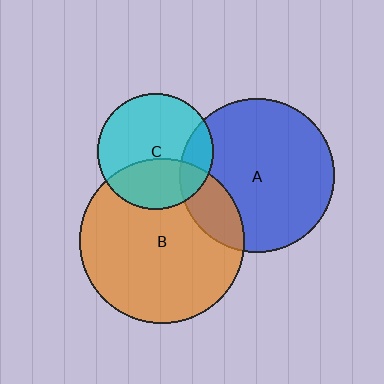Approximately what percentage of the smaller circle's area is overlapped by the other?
Approximately 20%.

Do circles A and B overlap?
Yes.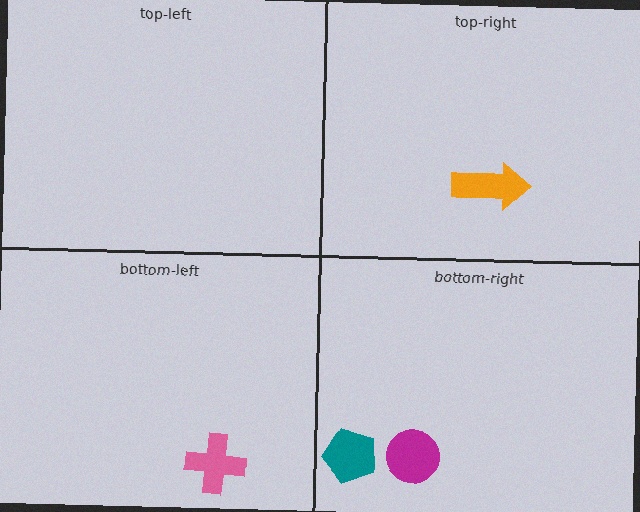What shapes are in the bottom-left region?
The pink cross.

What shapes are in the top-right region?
The orange arrow.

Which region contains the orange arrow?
The top-right region.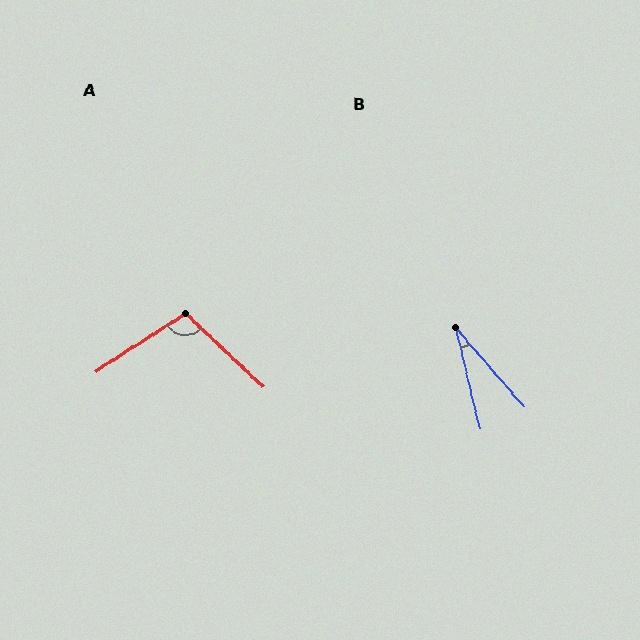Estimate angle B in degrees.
Approximately 28 degrees.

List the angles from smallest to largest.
B (28°), A (104°).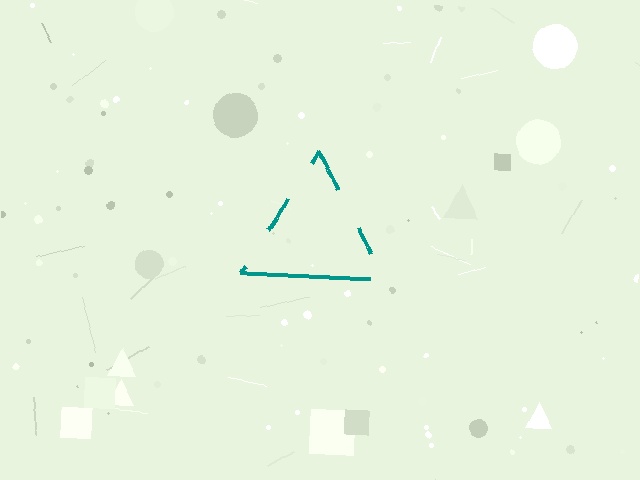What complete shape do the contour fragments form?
The contour fragments form a triangle.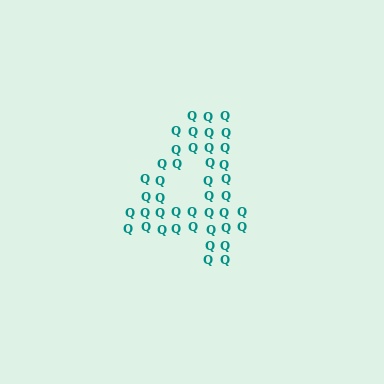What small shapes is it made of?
It is made of small letter Q's.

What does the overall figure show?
The overall figure shows the digit 4.